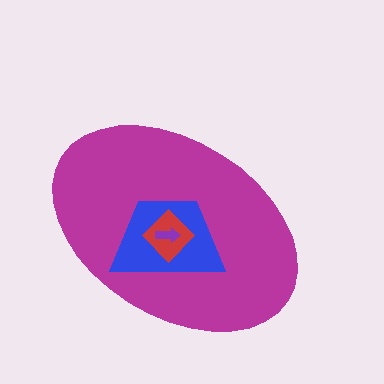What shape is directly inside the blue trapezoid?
The red diamond.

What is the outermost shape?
The magenta ellipse.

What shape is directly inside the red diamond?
The purple arrow.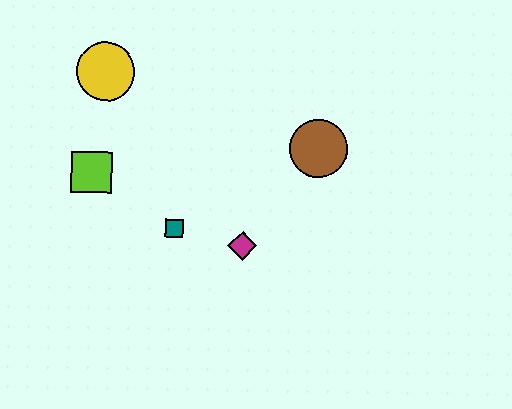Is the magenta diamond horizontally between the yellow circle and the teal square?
No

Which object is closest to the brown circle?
The magenta diamond is closest to the brown circle.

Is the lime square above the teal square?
Yes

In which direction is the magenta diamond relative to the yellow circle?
The magenta diamond is below the yellow circle.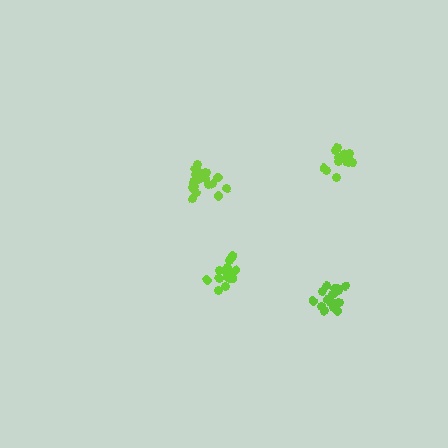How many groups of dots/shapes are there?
There are 4 groups.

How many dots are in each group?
Group 1: 13 dots, Group 2: 15 dots, Group 3: 19 dots, Group 4: 19 dots (66 total).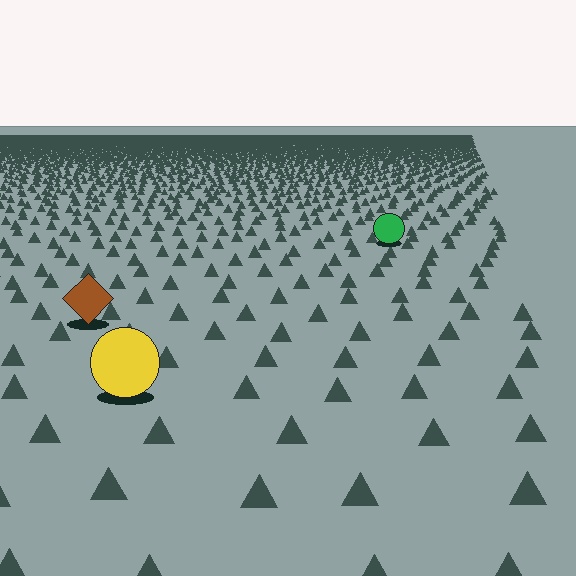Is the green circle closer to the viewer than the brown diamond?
No. The brown diamond is closer — you can tell from the texture gradient: the ground texture is coarser near it.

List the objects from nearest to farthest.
From nearest to farthest: the yellow circle, the brown diamond, the green circle.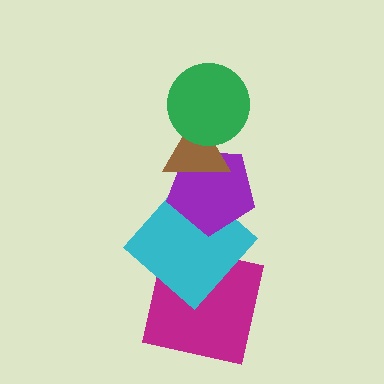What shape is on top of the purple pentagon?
The brown triangle is on top of the purple pentagon.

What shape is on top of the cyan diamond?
The purple pentagon is on top of the cyan diamond.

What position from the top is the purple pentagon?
The purple pentagon is 3rd from the top.